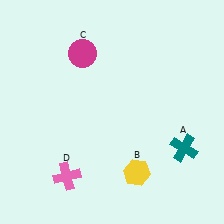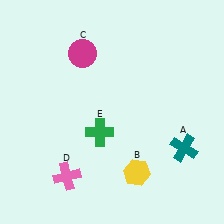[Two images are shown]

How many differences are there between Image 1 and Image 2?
There is 1 difference between the two images.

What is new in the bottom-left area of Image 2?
A green cross (E) was added in the bottom-left area of Image 2.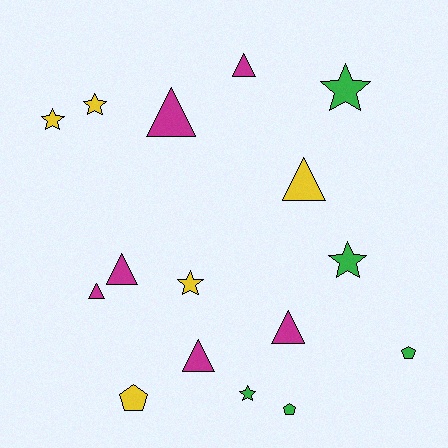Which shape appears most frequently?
Triangle, with 7 objects.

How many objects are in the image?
There are 16 objects.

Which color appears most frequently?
Magenta, with 6 objects.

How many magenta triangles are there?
There are 6 magenta triangles.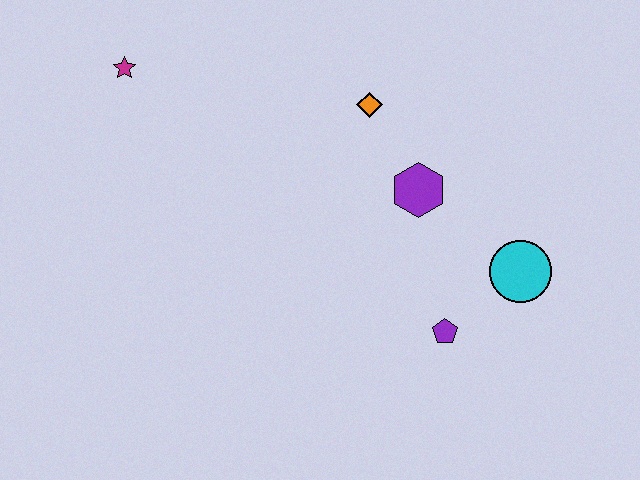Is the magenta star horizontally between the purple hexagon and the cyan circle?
No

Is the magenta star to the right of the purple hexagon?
No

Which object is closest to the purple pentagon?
The cyan circle is closest to the purple pentagon.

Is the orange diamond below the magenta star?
Yes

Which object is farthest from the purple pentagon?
The magenta star is farthest from the purple pentagon.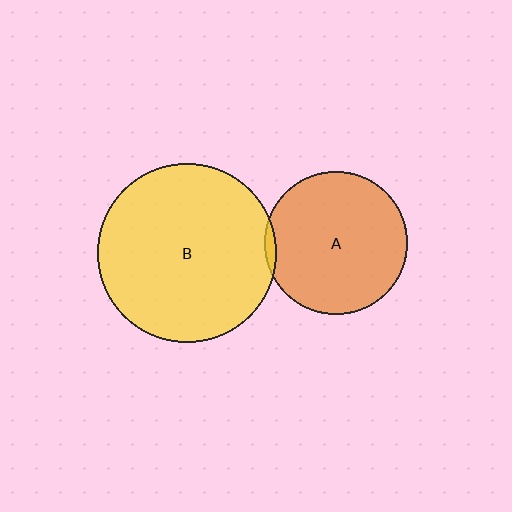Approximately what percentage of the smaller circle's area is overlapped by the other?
Approximately 5%.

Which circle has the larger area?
Circle B (yellow).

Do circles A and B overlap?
Yes.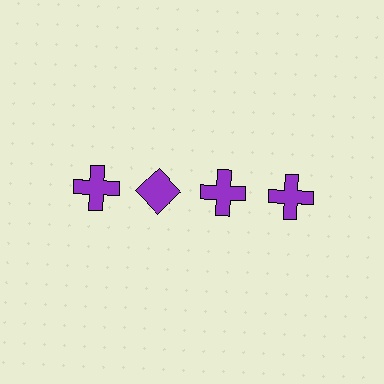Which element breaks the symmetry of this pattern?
The purple diamond in the top row, second from left column breaks the symmetry. All other shapes are purple crosses.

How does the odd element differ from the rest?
It has a different shape: diamond instead of cross.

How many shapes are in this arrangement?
There are 4 shapes arranged in a grid pattern.